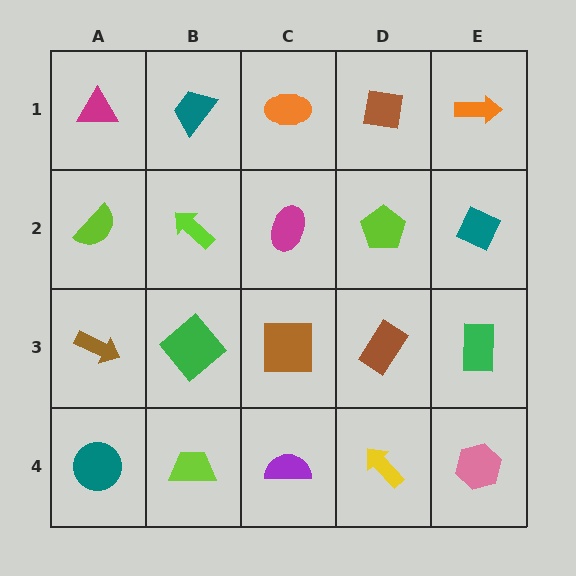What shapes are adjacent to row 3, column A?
A lime semicircle (row 2, column A), a teal circle (row 4, column A), a green diamond (row 3, column B).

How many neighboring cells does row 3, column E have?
3.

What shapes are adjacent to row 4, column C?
A brown square (row 3, column C), a lime trapezoid (row 4, column B), a yellow arrow (row 4, column D).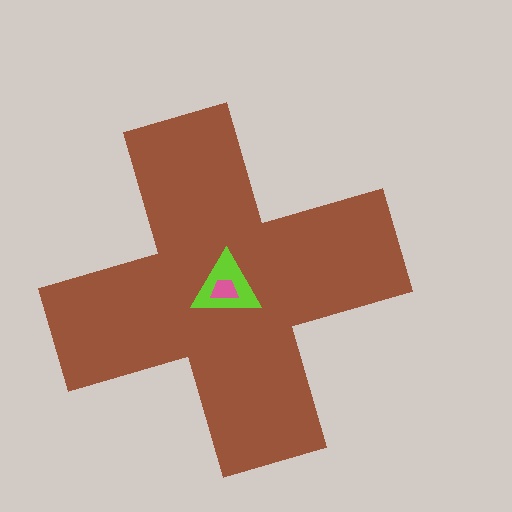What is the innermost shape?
The pink trapezoid.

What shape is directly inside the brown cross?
The lime triangle.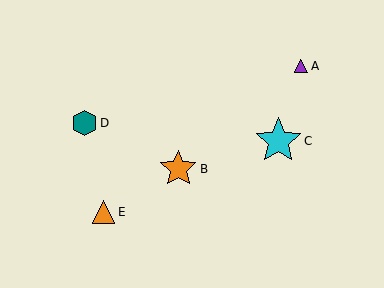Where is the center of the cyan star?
The center of the cyan star is at (278, 141).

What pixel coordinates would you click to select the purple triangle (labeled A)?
Click at (301, 66) to select the purple triangle A.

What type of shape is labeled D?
Shape D is a teal hexagon.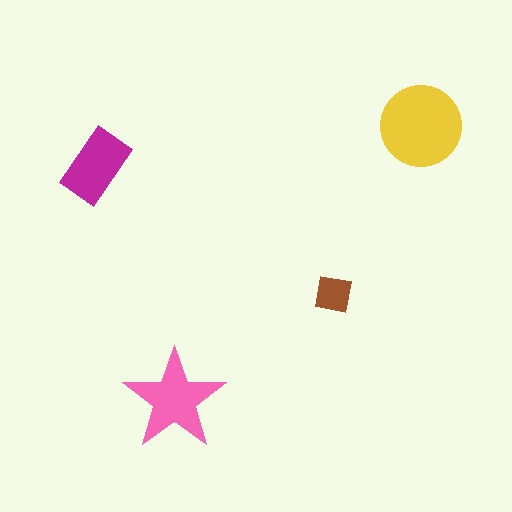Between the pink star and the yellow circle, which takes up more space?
The yellow circle.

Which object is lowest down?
The pink star is bottommost.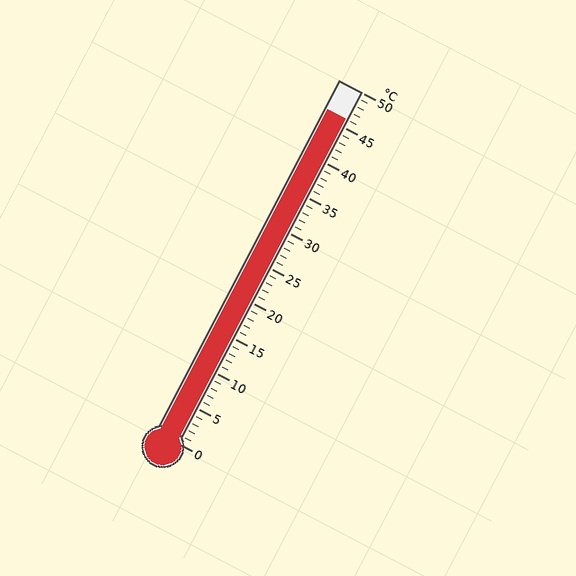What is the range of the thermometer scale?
The thermometer scale ranges from 0°C to 50°C.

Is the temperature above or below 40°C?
The temperature is above 40°C.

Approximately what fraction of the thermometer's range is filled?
The thermometer is filled to approximately 90% of its range.